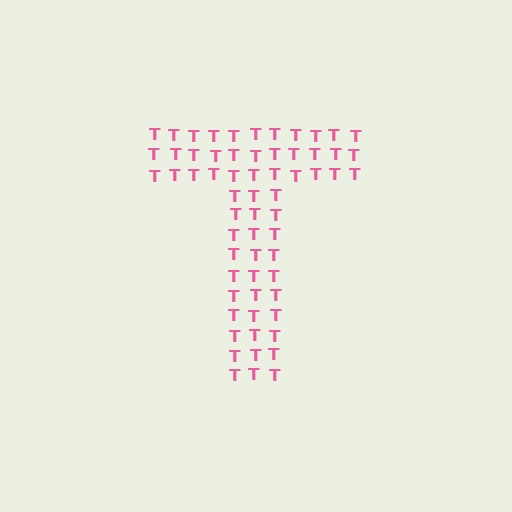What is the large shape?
The large shape is the letter T.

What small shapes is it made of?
It is made of small letter T's.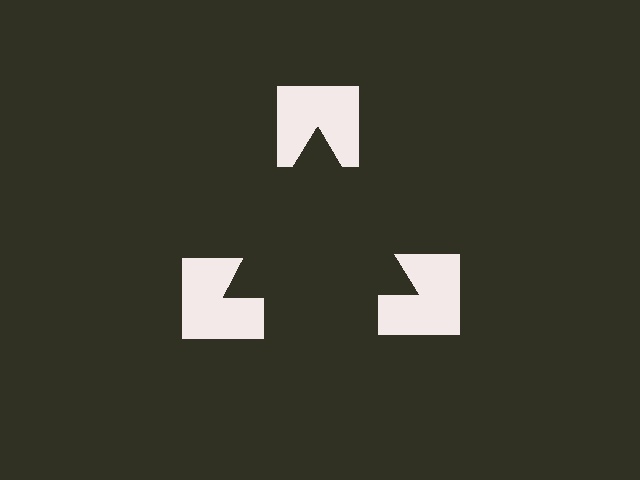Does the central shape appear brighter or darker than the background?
It typically appears slightly darker than the background, even though no actual brightness change is drawn.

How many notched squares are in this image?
There are 3 — one at each vertex of the illusory triangle.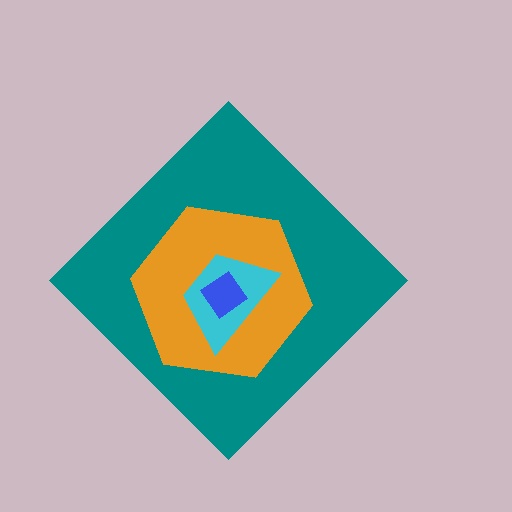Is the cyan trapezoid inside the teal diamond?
Yes.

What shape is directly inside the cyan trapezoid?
The blue diamond.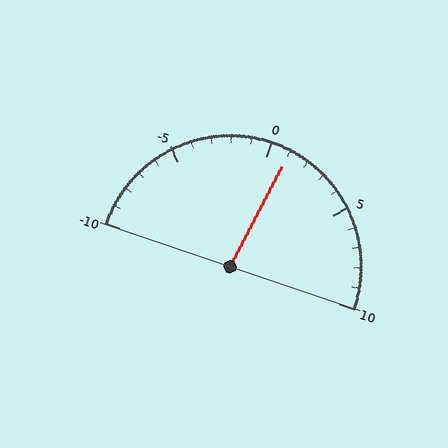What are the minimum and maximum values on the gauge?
The gauge ranges from -10 to 10.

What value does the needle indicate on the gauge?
The needle indicates approximately 1.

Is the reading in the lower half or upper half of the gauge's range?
The reading is in the upper half of the range (-10 to 10).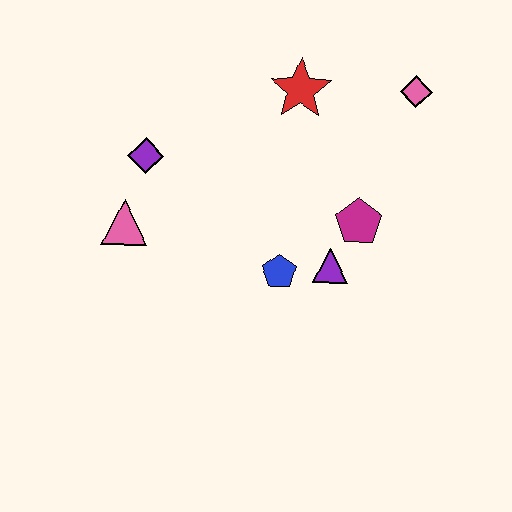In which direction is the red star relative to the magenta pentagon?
The red star is above the magenta pentagon.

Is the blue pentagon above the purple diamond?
No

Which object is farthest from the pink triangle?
The pink diamond is farthest from the pink triangle.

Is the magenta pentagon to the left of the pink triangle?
No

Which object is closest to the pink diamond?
The red star is closest to the pink diamond.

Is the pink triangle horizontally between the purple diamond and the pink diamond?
No